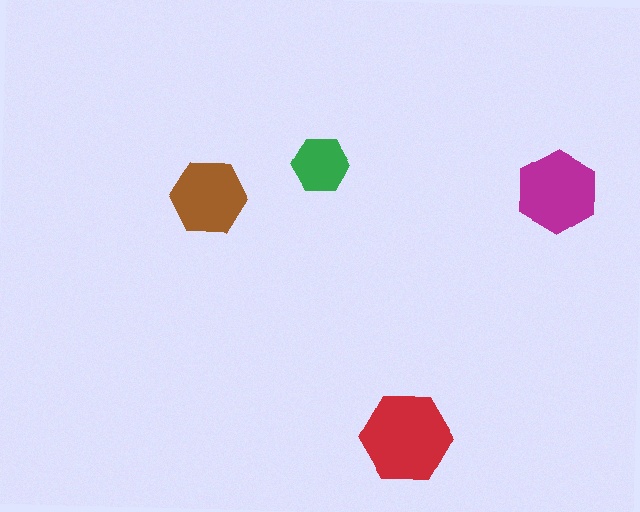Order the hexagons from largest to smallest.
the red one, the magenta one, the brown one, the green one.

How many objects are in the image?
There are 4 objects in the image.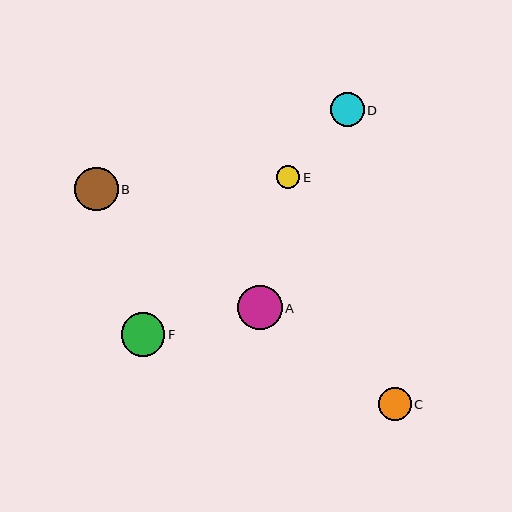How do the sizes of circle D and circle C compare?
Circle D and circle C are approximately the same size.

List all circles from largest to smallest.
From largest to smallest: A, F, B, D, C, E.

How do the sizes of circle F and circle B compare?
Circle F and circle B are approximately the same size.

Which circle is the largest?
Circle A is the largest with a size of approximately 44 pixels.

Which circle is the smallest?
Circle E is the smallest with a size of approximately 23 pixels.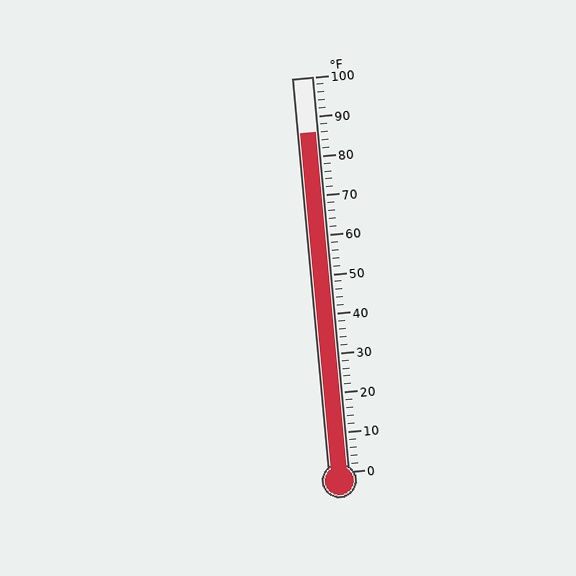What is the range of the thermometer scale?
The thermometer scale ranges from 0°F to 100°F.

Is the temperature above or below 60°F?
The temperature is above 60°F.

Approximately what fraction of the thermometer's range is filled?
The thermometer is filled to approximately 85% of its range.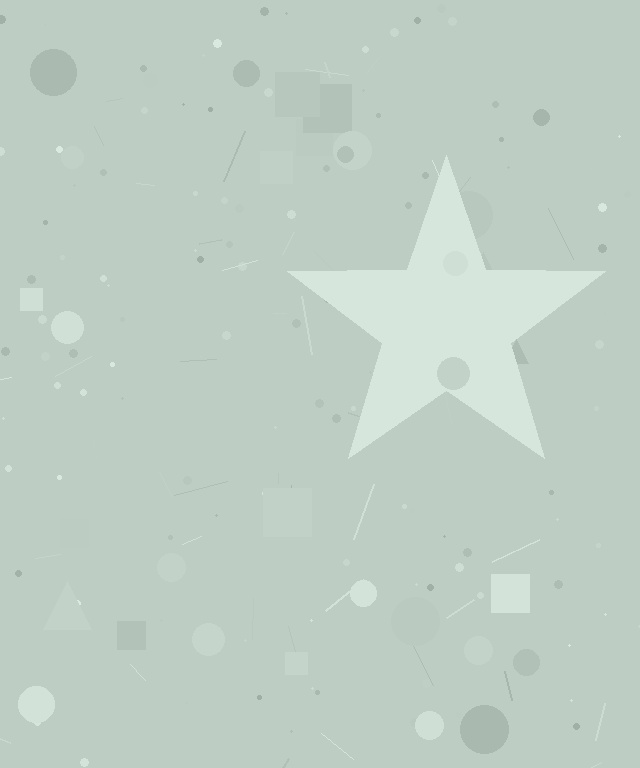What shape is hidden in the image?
A star is hidden in the image.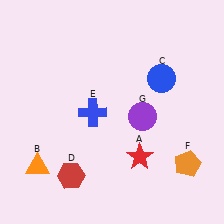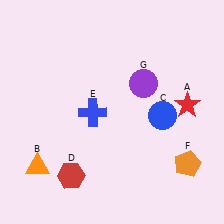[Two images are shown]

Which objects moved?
The objects that moved are: the red star (A), the blue circle (C), the purple circle (G).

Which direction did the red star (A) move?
The red star (A) moved up.